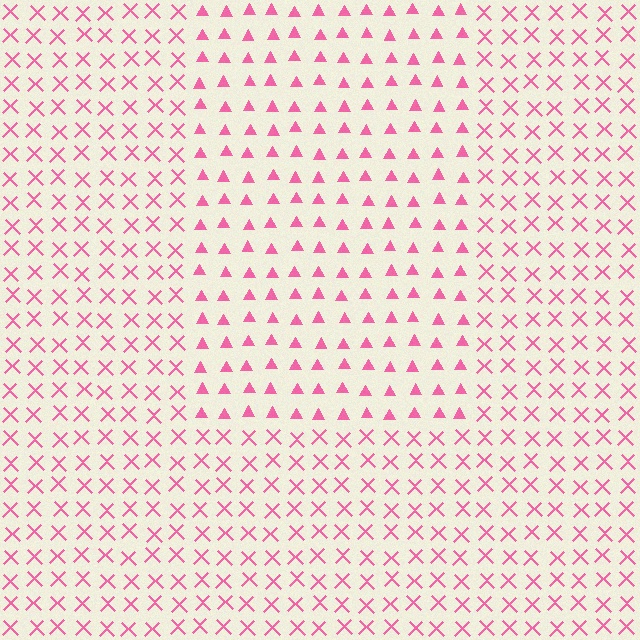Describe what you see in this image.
The image is filled with small pink elements arranged in a uniform grid. A rectangle-shaped region contains triangles, while the surrounding area contains X marks. The boundary is defined purely by the change in element shape.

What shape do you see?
I see a rectangle.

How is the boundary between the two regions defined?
The boundary is defined by a change in element shape: triangles inside vs. X marks outside. All elements share the same color and spacing.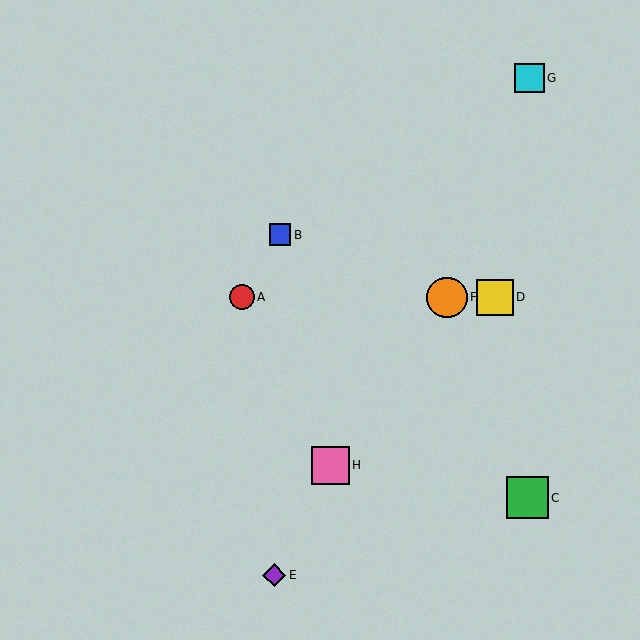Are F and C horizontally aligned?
No, F is at y≈297 and C is at y≈498.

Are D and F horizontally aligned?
Yes, both are at y≈297.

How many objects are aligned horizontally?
3 objects (A, D, F) are aligned horizontally.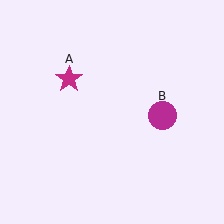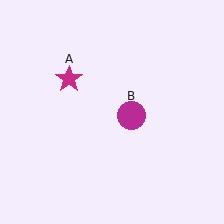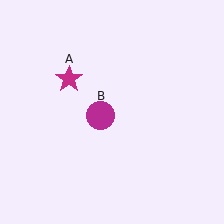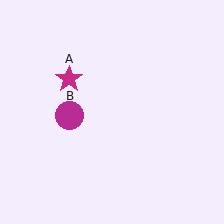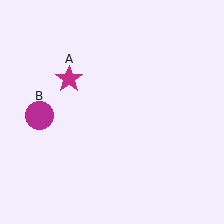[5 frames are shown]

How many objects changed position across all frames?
1 object changed position: magenta circle (object B).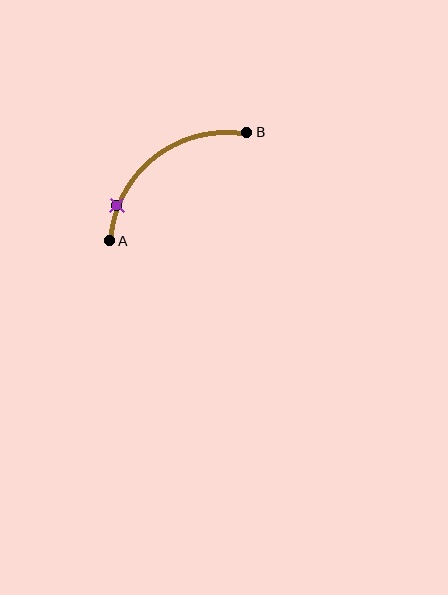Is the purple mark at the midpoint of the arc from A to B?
No. The purple mark lies on the arc but is closer to endpoint A. The arc midpoint would be at the point on the curve equidistant along the arc from both A and B.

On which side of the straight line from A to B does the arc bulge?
The arc bulges above and to the left of the straight line connecting A and B.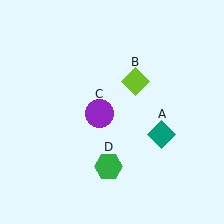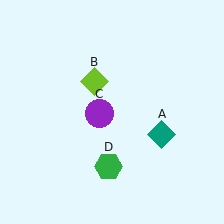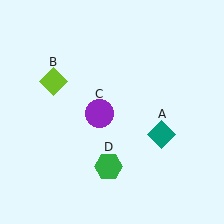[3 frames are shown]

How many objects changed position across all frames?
1 object changed position: lime diamond (object B).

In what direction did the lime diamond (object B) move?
The lime diamond (object B) moved left.